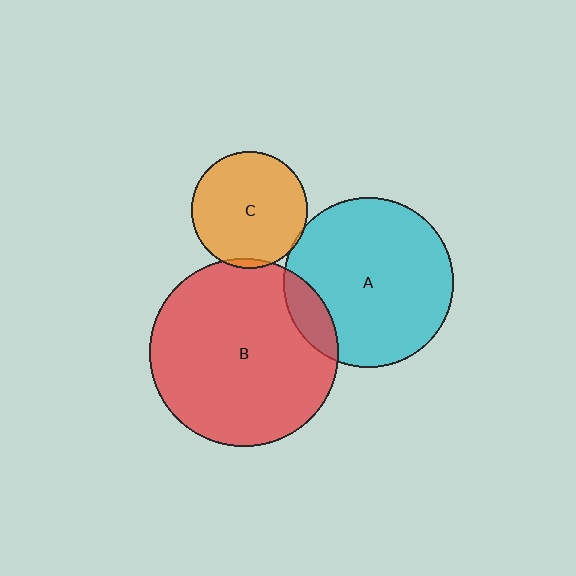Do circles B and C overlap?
Yes.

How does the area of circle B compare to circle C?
Approximately 2.6 times.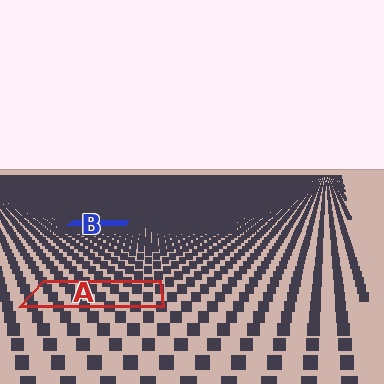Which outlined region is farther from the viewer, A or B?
Region B is farther from the viewer — the texture elements inside it appear smaller and more densely packed.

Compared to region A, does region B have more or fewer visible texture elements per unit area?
Region B has more texture elements per unit area — they are packed more densely because it is farther away.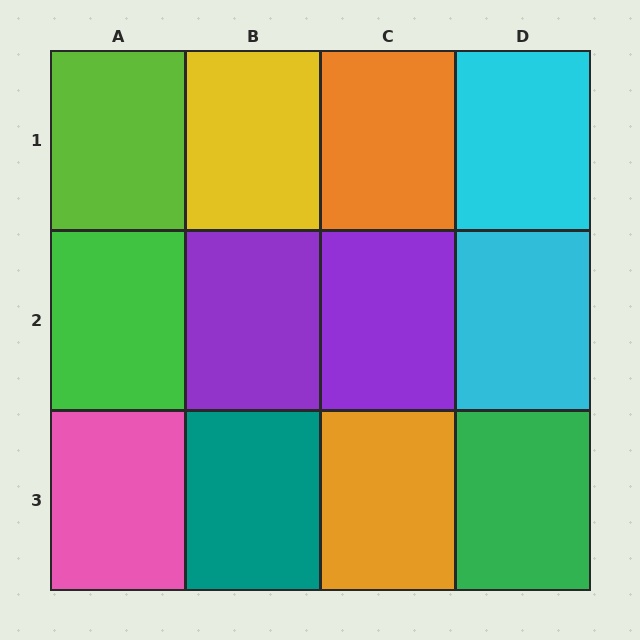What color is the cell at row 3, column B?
Teal.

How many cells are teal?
1 cell is teal.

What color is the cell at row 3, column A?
Pink.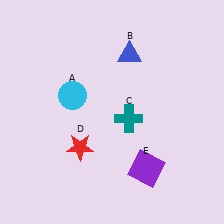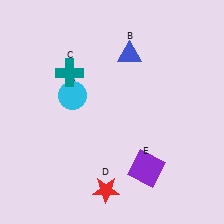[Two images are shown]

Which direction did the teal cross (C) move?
The teal cross (C) moved left.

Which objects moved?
The objects that moved are: the teal cross (C), the red star (D).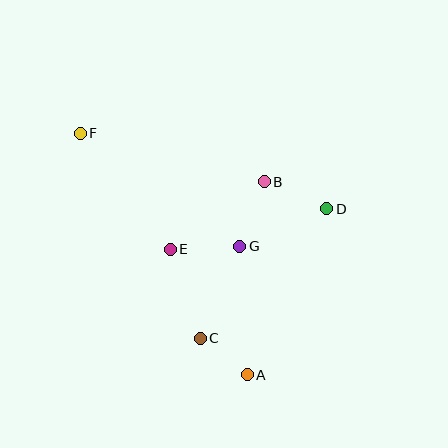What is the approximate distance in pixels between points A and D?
The distance between A and D is approximately 184 pixels.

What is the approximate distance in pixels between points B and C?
The distance between B and C is approximately 169 pixels.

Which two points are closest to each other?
Points A and C are closest to each other.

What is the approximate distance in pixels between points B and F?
The distance between B and F is approximately 190 pixels.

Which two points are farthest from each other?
Points A and F are farthest from each other.